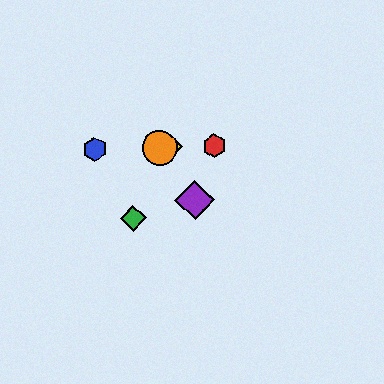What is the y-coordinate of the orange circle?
The orange circle is at y≈148.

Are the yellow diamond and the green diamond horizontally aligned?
No, the yellow diamond is at y≈148 and the green diamond is at y≈218.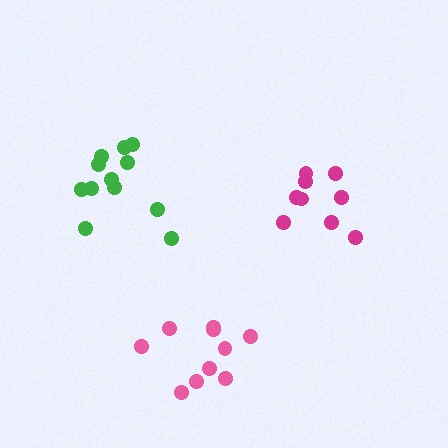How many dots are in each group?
Group 1: 12 dots, Group 2: 9 dots, Group 3: 10 dots (31 total).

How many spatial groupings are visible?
There are 3 spatial groupings.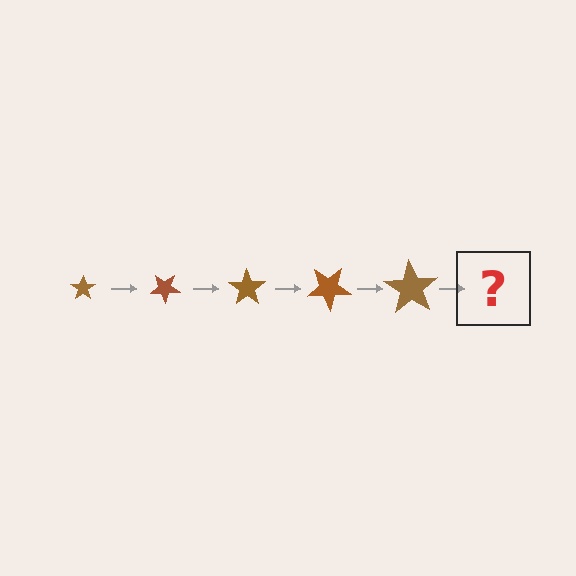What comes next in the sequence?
The next element should be a star, larger than the previous one and rotated 175 degrees from the start.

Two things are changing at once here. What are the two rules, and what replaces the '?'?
The two rules are that the star grows larger each step and it rotates 35 degrees each step. The '?' should be a star, larger than the previous one and rotated 175 degrees from the start.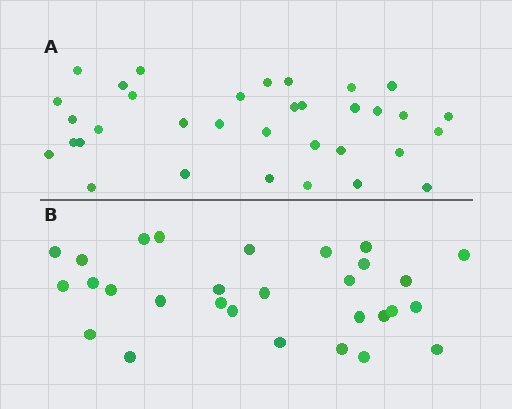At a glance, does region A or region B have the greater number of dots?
Region A (the top region) has more dots.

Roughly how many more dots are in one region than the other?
Region A has about 5 more dots than region B.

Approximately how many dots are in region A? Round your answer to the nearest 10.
About 30 dots. (The exact count is 34, which rounds to 30.)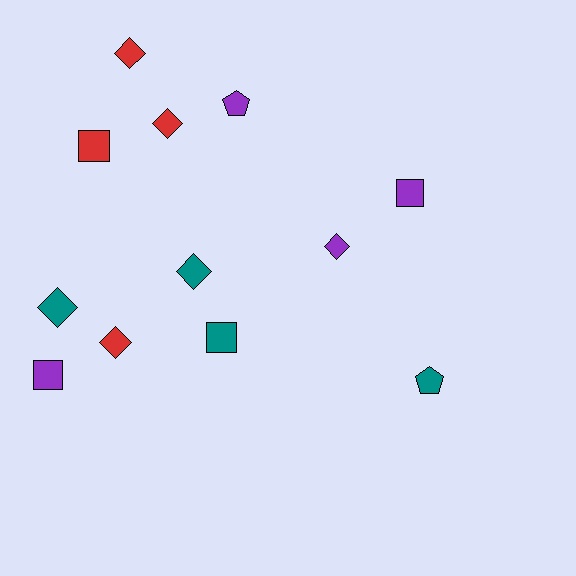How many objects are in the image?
There are 12 objects.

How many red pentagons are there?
There are no red pentagons.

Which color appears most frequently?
Purple, with 4 objects.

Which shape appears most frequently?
Diamond, with 6 objects.